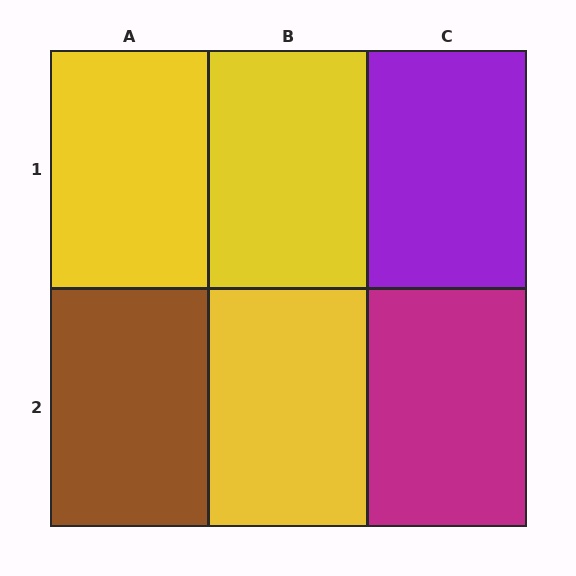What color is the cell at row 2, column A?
Brown.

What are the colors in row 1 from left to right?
Yellow, yellow, purple.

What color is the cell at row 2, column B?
Yellow.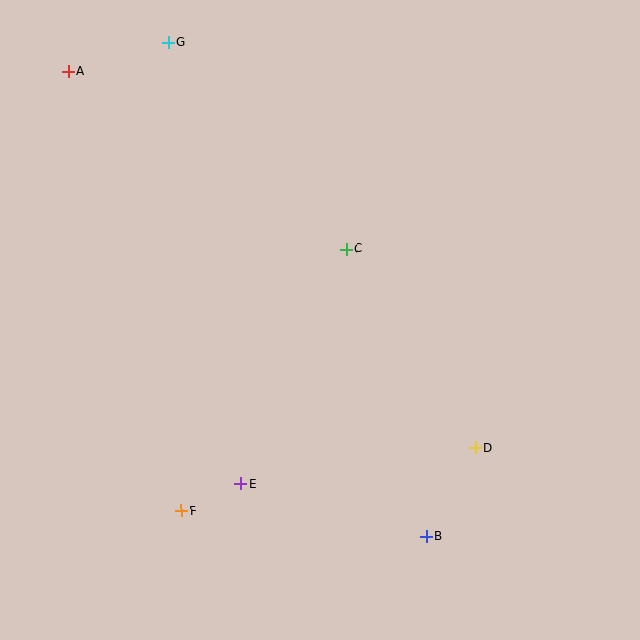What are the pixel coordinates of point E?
Point E is at (241, 484).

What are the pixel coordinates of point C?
Point C is at (346, 249).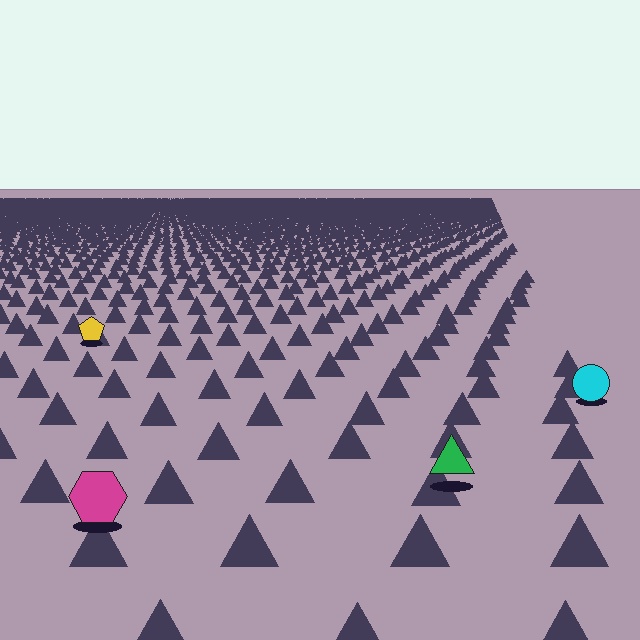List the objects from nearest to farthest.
From nearest to farthest: the magenta hexagon, the green triangle, the cyan circle, the yellow pentagon.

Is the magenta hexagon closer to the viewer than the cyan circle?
Yes. The magenta hexagon is closer — you can tell from the texture gradient: the ground texture is coarser near it.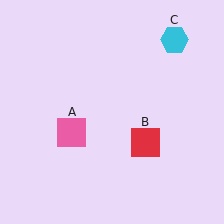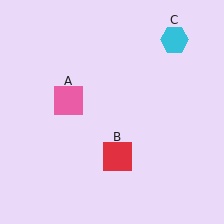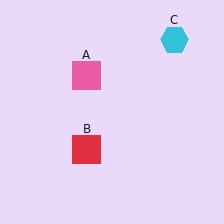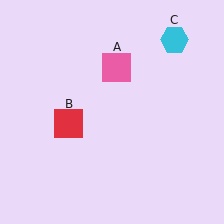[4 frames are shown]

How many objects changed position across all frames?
2 objects changed position: pink square (object A), red square (object B).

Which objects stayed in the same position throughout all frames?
Cyan hexagon (object C) remained stationary.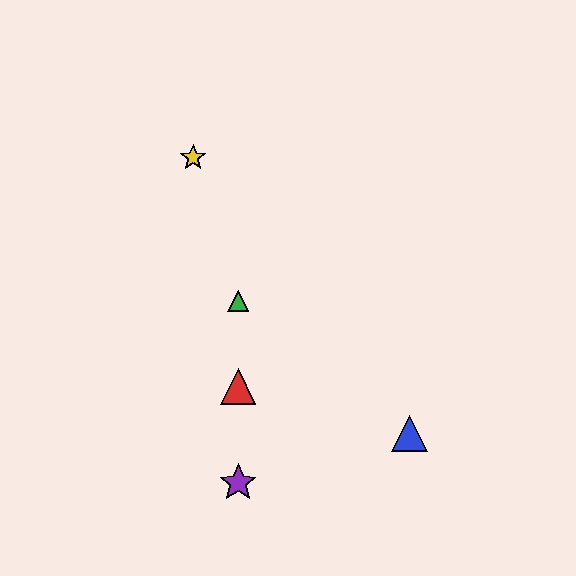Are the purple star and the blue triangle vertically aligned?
No, the purple star is at x≈238 and the blue triangle is at x≈410.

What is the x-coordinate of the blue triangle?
The blue triangle is at x≈410.